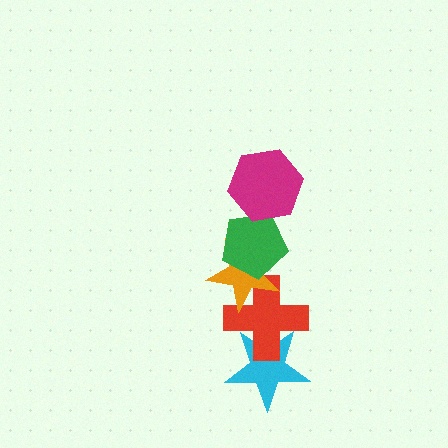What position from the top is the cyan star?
The cyan star is 5th from the top.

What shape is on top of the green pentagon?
The magenta hexagon is on top of the green pentagon.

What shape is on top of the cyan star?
The red cross is on top of the cyan star.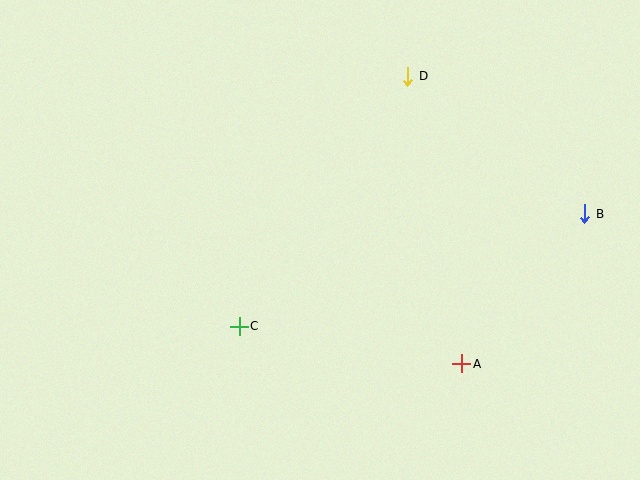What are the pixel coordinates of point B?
Point B is at (585, 214).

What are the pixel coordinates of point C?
Point C is at (239, 327).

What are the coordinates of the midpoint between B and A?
The midpoint between B and A is at (523, 289).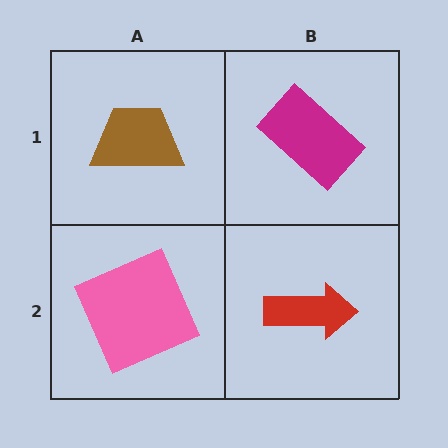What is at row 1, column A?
A brown trapezoid.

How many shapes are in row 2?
2 shapes.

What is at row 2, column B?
A red arrow.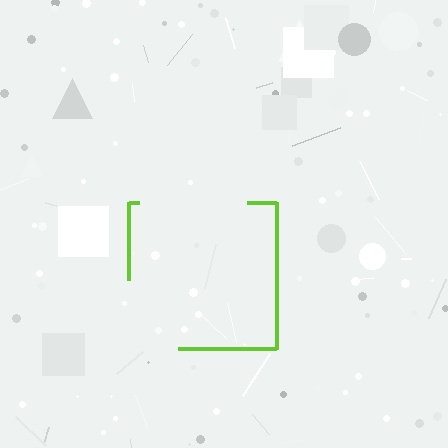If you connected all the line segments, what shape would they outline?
They would outline a square.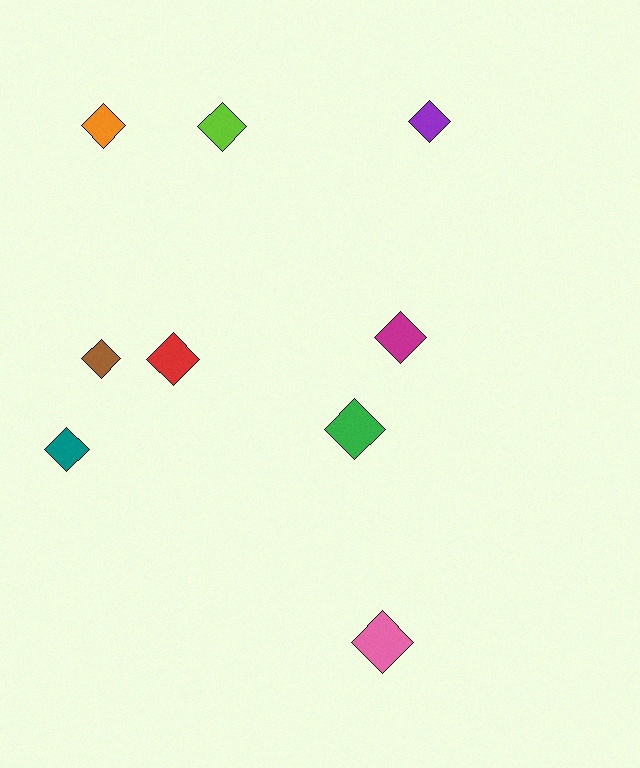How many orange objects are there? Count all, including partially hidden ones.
There is 1 orange object.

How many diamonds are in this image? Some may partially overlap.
There are 9 diamonds.